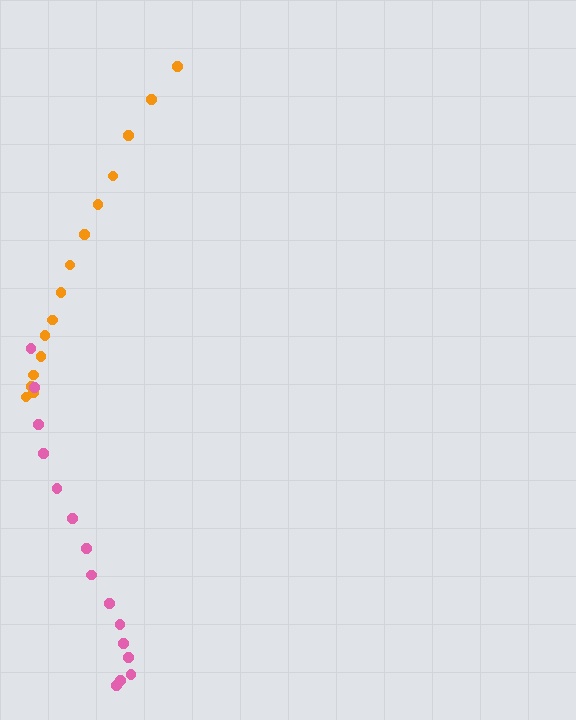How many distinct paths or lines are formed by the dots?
There are 2 distinct paths.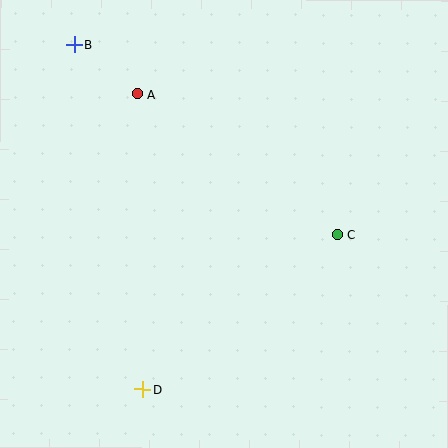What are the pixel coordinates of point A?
Point A is at (137, 94).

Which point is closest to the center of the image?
Point C at (337, 234) is closest to the center.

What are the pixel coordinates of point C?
Point C is at (337, 234).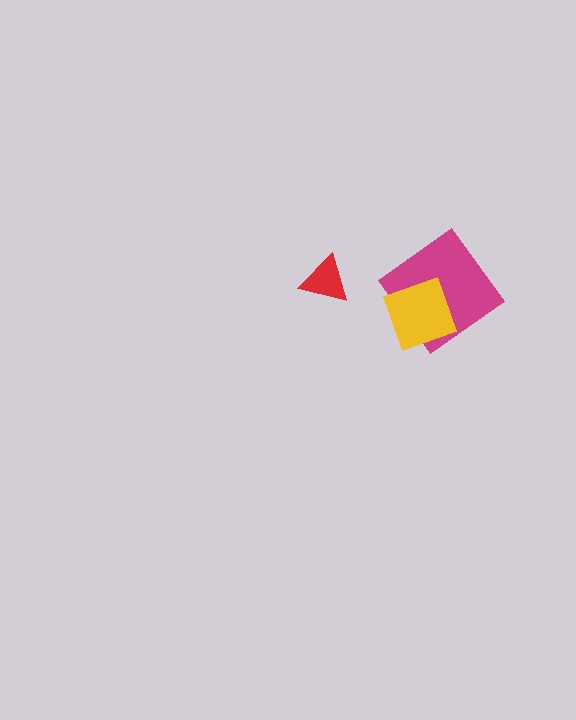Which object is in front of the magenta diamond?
The yellow square is in front of the magenta diamond.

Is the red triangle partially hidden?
No, no other shape covers it.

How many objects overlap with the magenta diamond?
1 object overlaps with the magenta diamond.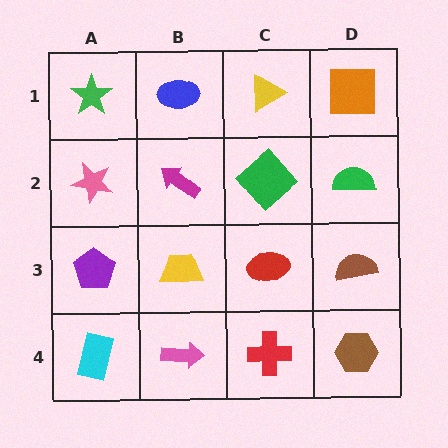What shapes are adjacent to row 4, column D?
A brown semicircle (row 3, column D), a red cross (row 4, column C).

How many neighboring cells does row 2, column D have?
3.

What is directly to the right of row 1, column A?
A blue ellipse.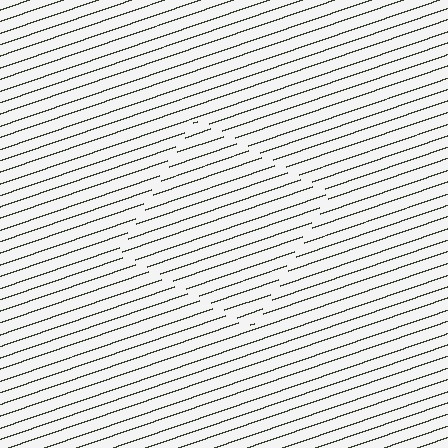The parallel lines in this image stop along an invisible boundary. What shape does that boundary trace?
An illusory square. The interior of the shape contains the same grating, shifted by half a period — the contour is defined by the phase discontinuity where line-ends from the inner and outer gratings abut.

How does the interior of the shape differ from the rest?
The interior of the shape contains the same grating, shifted by half a period — the contour is defined by the phase discontinuity where line-ends from the inner and outer gratings abut.